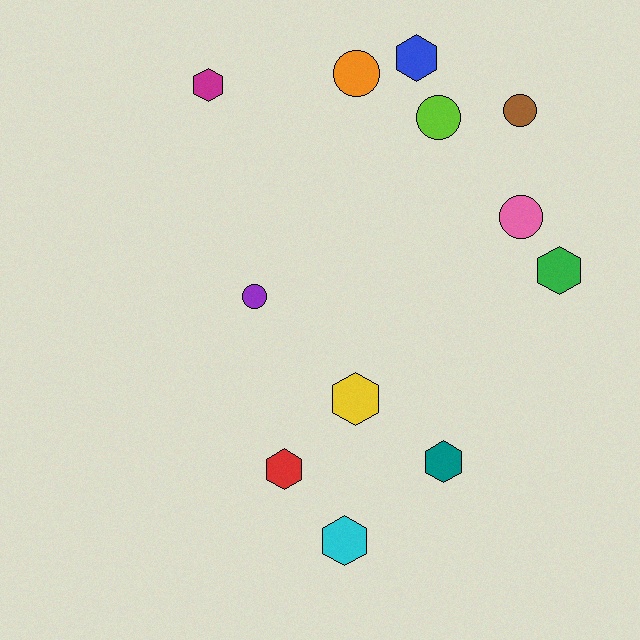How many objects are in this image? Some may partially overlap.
There are 12 objects.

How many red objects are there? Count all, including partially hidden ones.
There is 1 red object.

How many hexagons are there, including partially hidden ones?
There are 7 hexagons.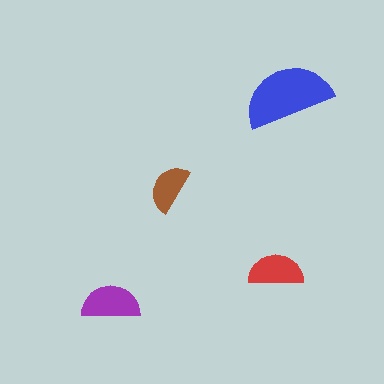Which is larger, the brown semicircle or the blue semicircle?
The blue one.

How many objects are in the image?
There are 4 objects in the image.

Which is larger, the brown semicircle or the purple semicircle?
The purple one.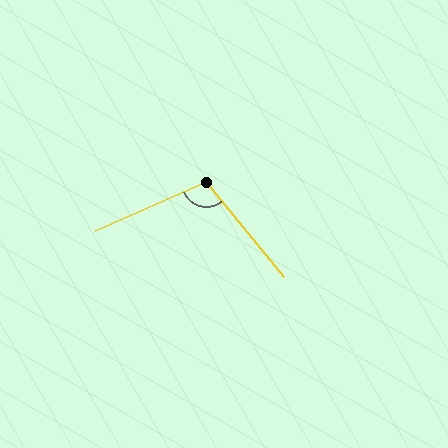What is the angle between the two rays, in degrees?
Approximately 105 degrees.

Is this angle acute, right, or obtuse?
It is obtuse.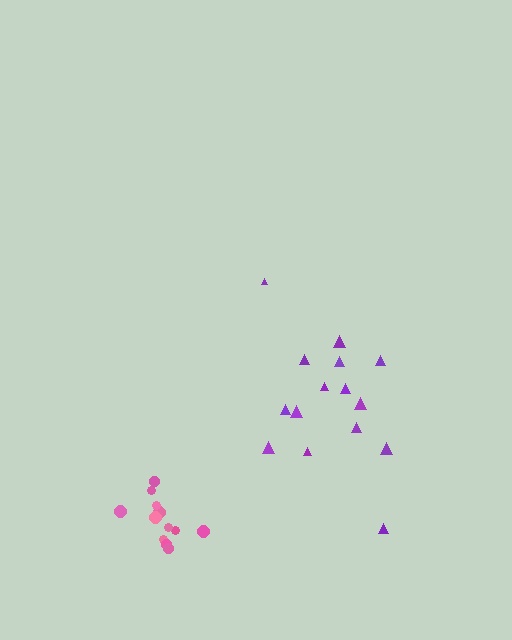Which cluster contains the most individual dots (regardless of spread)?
Purple (15).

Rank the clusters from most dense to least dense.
pink, purple.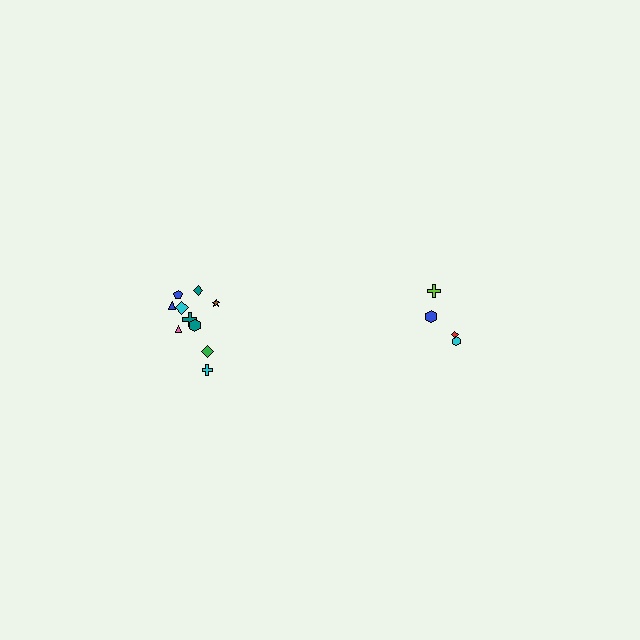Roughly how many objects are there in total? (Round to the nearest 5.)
Roughly 15 objects in total.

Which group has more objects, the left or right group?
The left group.